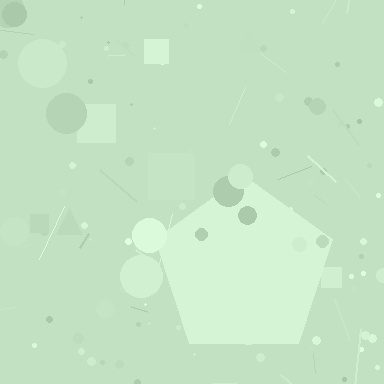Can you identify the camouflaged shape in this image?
The camouflaged shape is a pentagon.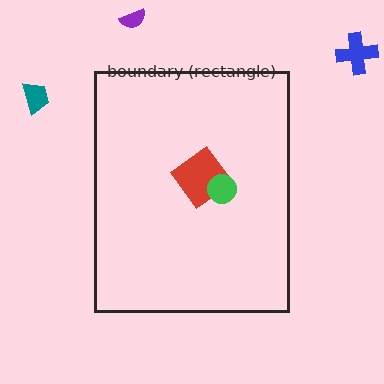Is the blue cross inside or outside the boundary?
Outside.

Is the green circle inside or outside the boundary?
Inside.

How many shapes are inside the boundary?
2 inside, 3 outside.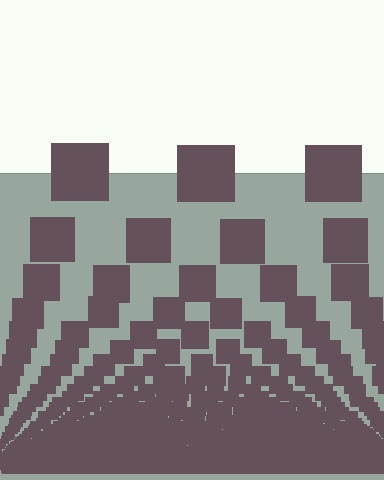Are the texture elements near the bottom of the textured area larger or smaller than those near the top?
Smaller. The gradient is inverted — elements near the bottom are smaller and denser.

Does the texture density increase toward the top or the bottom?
Density increases toward the bottom.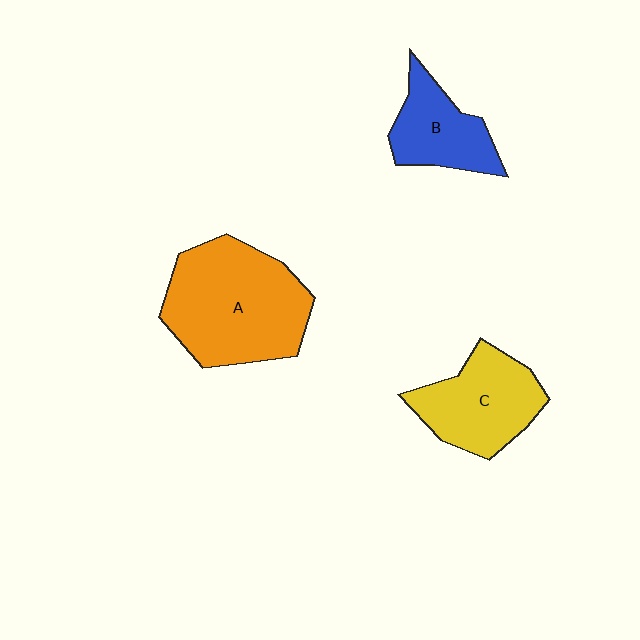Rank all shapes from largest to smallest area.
From largest to smallest: A (orange), C (yellow), B (blue).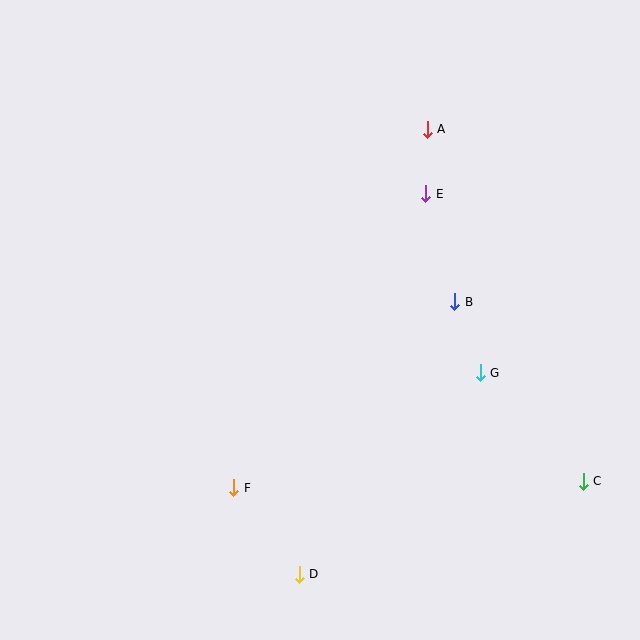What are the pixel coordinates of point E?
Point E is at (426, 194).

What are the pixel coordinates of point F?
Point F is at (234, 488).